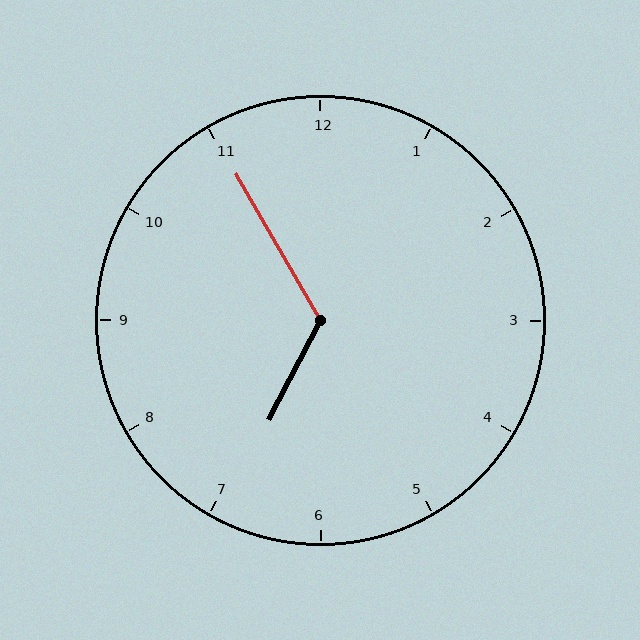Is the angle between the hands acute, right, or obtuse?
It is obtuse.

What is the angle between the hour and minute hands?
Approximately 122 degrees.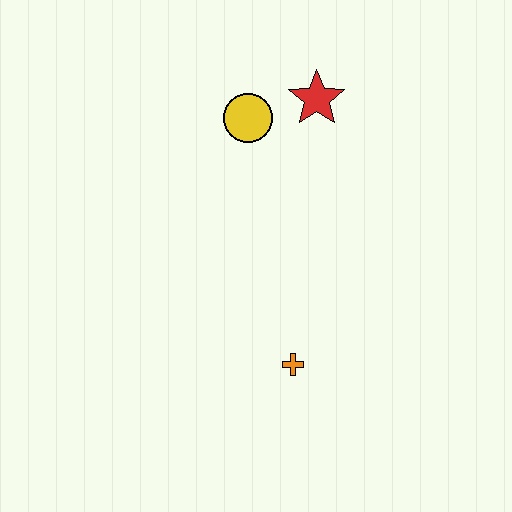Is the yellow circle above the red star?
No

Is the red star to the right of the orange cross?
Yes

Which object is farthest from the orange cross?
The red star is farthest from the orange cross.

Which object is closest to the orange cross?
The yellow circle is closest to the orange cross.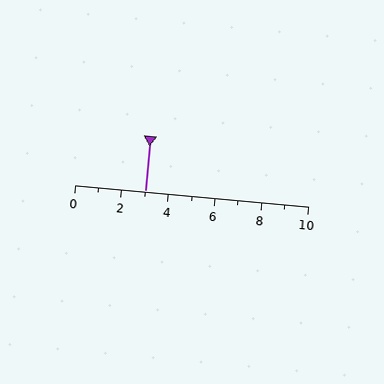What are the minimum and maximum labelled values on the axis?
The axis runs from 0 to 10.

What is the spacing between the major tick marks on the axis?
The major ticks are spaced 2 apart.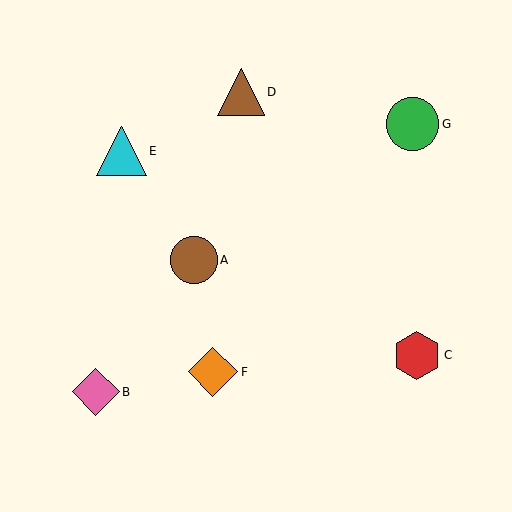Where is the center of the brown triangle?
The center of the brown triangle is at (241, 92).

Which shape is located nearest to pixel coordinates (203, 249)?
The brown circle (labeled A) at (194, 260) is nearest to that location.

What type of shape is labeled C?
Shape C is a red hexagon.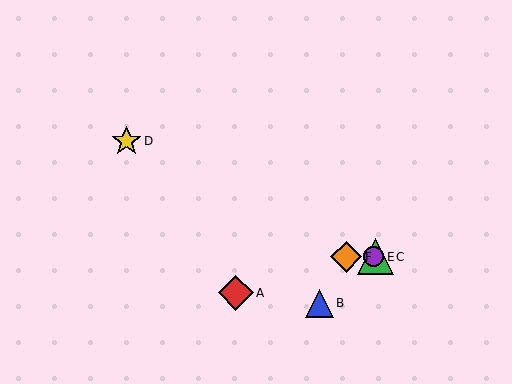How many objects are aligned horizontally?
3 objects (C, E, F) are aligned horizontally.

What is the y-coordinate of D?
Object D is at y≈141.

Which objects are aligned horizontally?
Objects C, E, F are aligned horizontally.